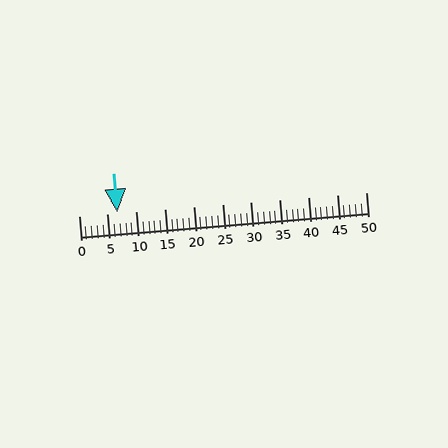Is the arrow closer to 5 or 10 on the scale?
The arrow is closer to 5.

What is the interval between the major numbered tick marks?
The major tick marks are spaced 5 units apart.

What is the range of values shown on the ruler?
The ruler shows values from 0 to 50.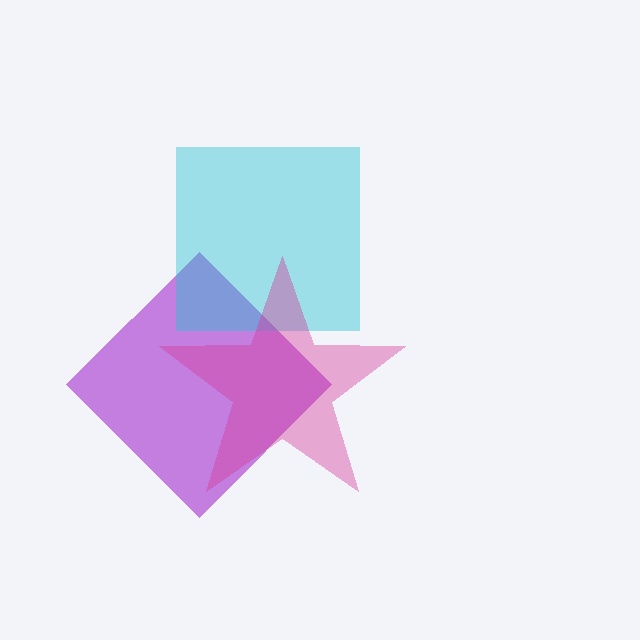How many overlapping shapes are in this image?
There are 3 overlapping shapes in the image.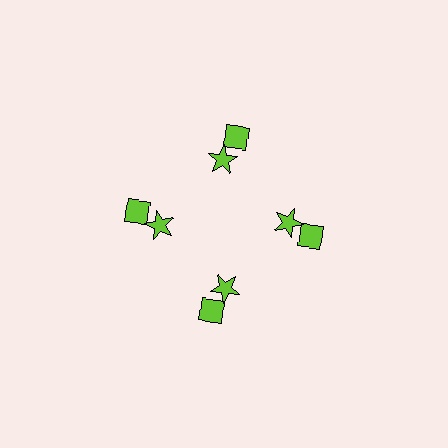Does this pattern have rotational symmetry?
Yes, this pattern has 4-fold rotational symmetry. It looks the same after rotating 90 degrees around the center.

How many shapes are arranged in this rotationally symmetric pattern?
There are 8 shapes, arranged in 4 groups of 2.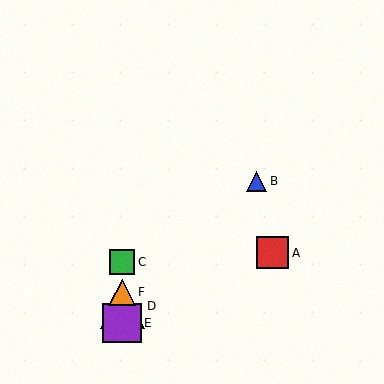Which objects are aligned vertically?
Objects C, D, E, F are aligned vertically.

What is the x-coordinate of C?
Object C is at x≈122.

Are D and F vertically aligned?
Yes, both are at x≈122.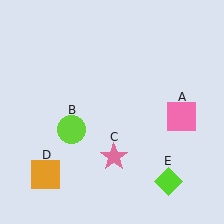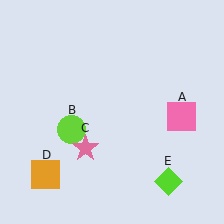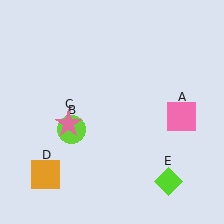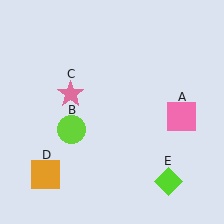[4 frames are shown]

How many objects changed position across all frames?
1 object changed position: pink star (object C).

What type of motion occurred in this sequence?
The pink star (object C) rotated clockwise around the center of the scene.